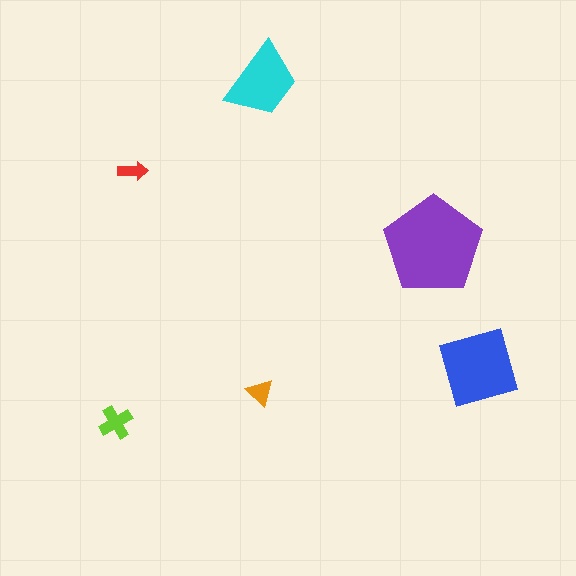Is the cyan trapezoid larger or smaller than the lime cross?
Larger.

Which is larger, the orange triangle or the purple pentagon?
The purple pentagon.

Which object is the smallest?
The red arrow.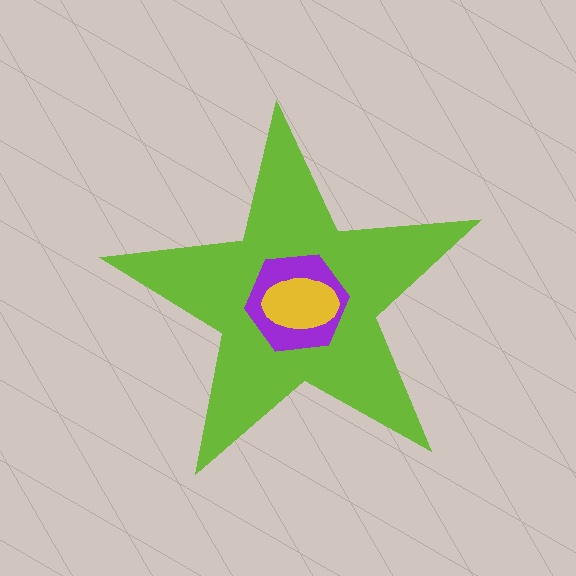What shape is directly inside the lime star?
The purple hexagon.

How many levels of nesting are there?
3.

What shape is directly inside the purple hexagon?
The yellow ellipse.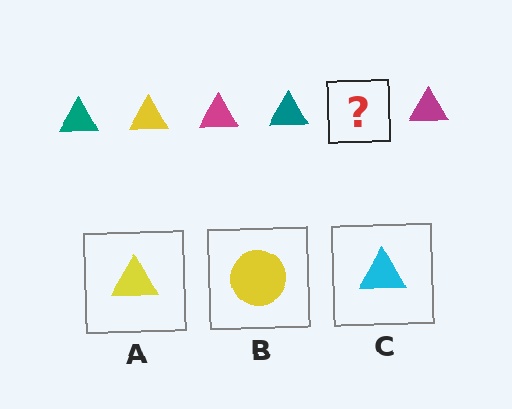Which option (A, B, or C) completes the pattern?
A.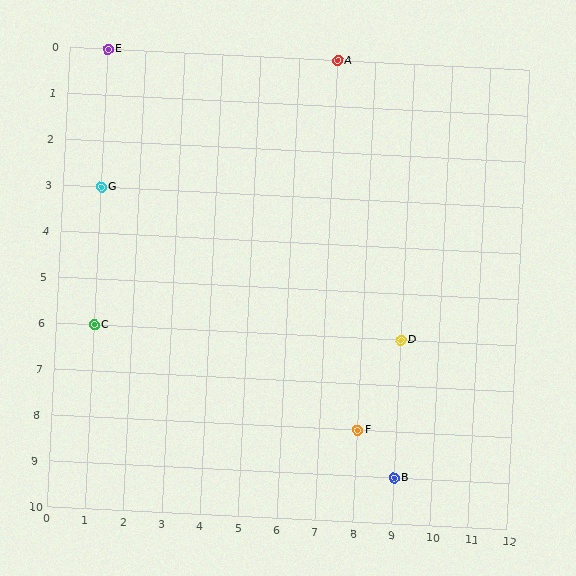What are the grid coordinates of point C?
Point C is at grid coordinates (1, 6).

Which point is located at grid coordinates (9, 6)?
Point D is at (9, 6).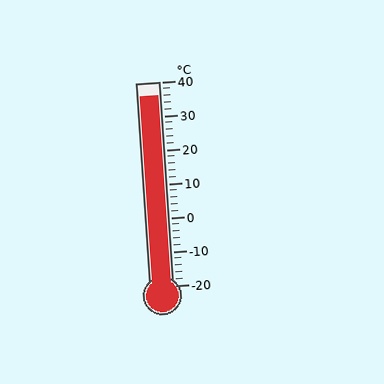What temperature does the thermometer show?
The thermometer shows approximately 36°C.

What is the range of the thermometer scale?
The thermometer scale ranges from -20°C to 40°C.